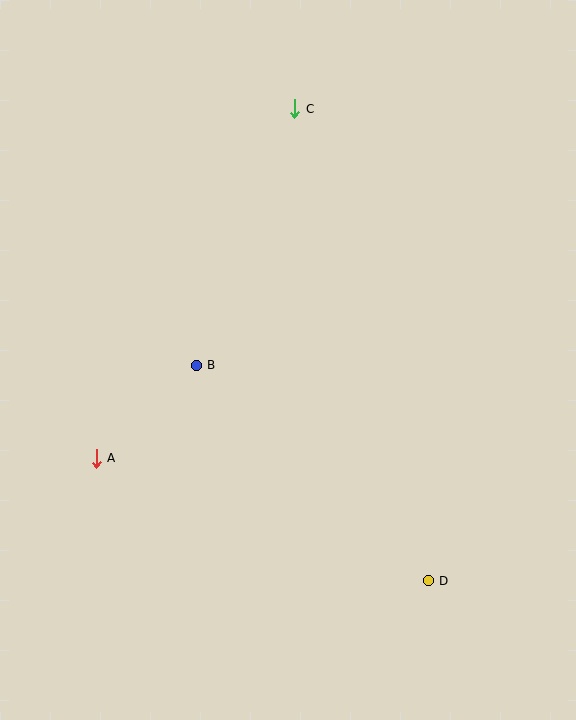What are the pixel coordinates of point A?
Point A is at (96, 458).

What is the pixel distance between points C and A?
The distance between C and A is 402 pixels.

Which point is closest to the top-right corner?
Point C is closest to the top-right corner.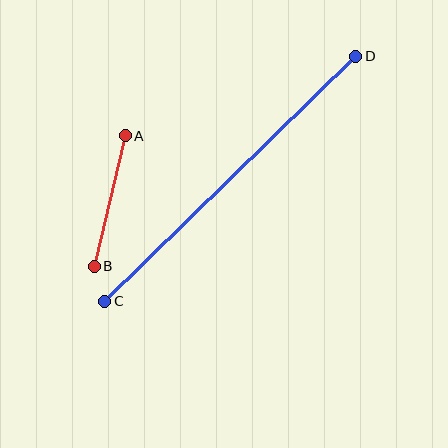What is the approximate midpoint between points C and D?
The midpoint is at approximately (230, 179) pixels.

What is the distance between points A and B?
The distance is approximately 134 pixels.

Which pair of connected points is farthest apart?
Points C and D are farthest apart.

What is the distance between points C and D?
The distance is approximately 351 pixels.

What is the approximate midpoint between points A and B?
The midpoint is at approximately (110, 201) pixels.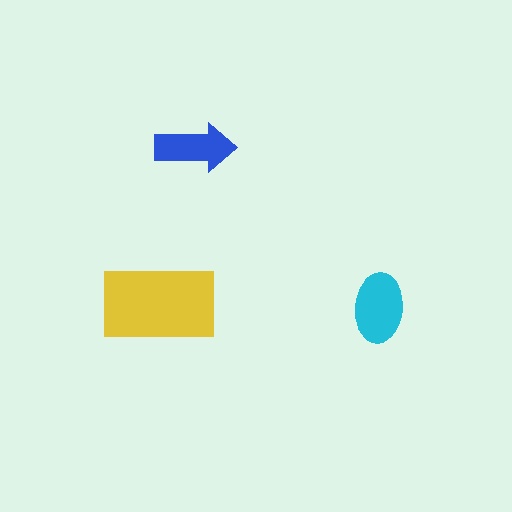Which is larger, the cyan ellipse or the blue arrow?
The cyan ellipse.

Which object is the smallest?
The blue arrow.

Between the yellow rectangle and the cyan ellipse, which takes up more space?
The yellow rectangle.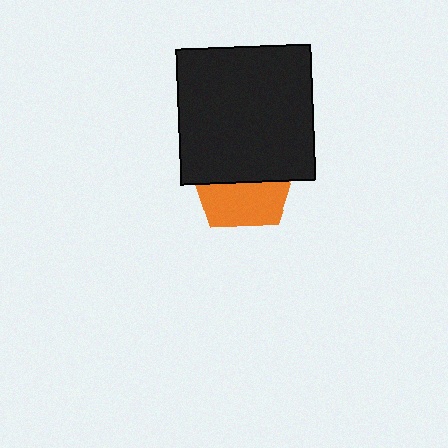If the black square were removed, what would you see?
You would see the complete orange pentagon.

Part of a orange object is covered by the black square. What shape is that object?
It is a pentagon.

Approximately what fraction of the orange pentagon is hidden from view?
Roughly 55% of the orange pentagon is hidden behind the black square.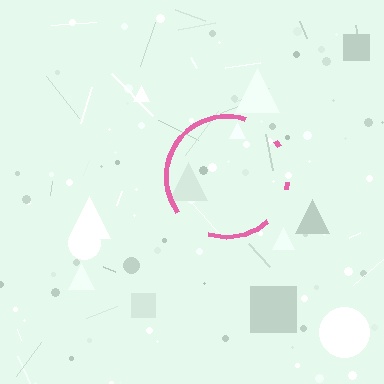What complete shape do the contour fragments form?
The contour fragments form a circle.